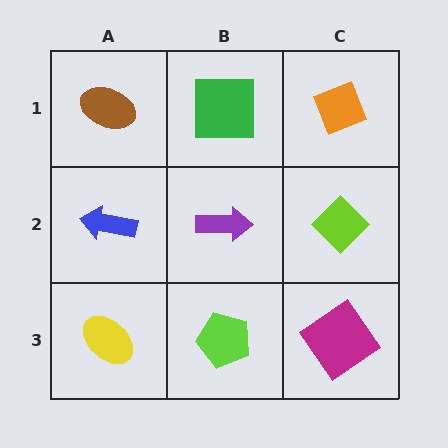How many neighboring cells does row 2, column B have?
4.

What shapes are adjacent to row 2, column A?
A brown ellipse (row 1, column A), a yellow ellipse (row 3, column A), a purple arrow (row 2, column B).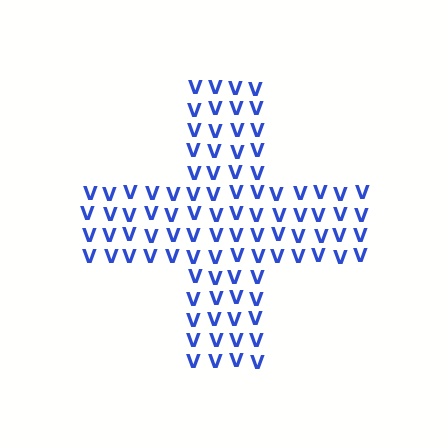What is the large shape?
The large shape is a cross.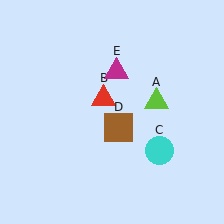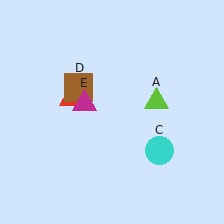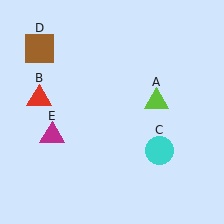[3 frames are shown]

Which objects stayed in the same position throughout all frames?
Lime triangle (object A) and cyan circle (object C) remained stationary.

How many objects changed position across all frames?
3 objects changed position: red triangle (object B), brown square (object D), magenta triangle (object E).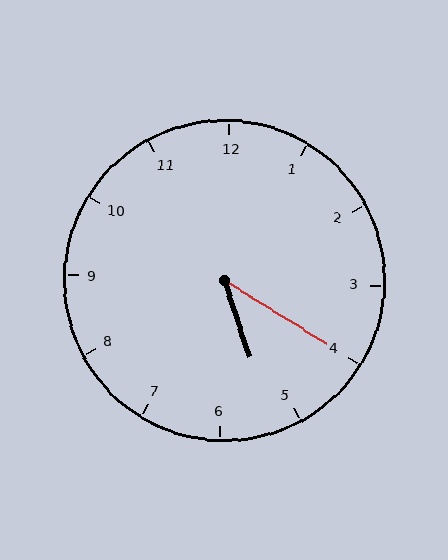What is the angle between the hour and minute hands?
Approximately 40 degrees.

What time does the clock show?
5:20.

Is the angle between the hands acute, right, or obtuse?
It is acute.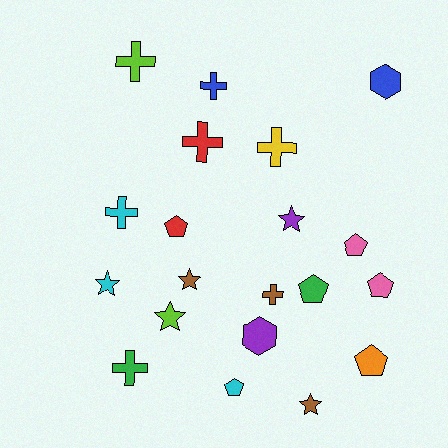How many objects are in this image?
There are 20 objects.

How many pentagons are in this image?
There are 6 pentagons.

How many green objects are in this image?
There are 2 green objects.